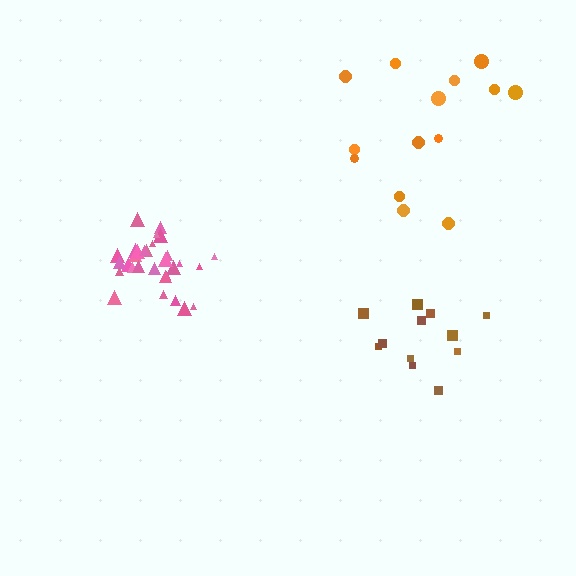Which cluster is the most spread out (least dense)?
Orange.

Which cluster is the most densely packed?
Pink.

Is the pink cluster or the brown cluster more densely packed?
Pink.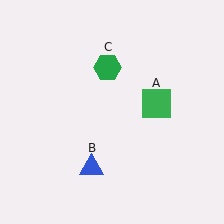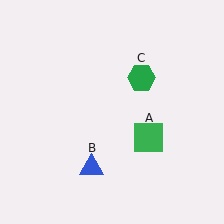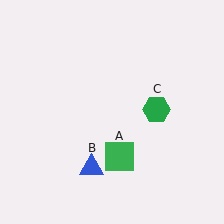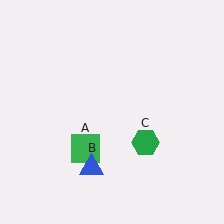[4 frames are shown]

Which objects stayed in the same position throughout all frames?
Blue triangle (object B) remained stationary.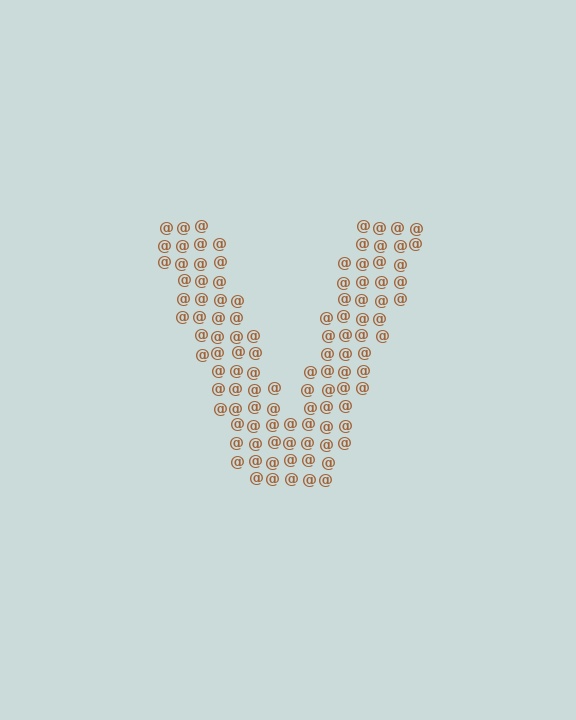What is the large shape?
The large shape is the letter V.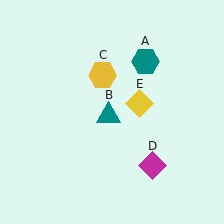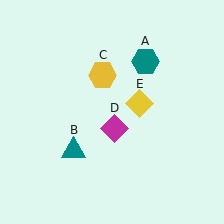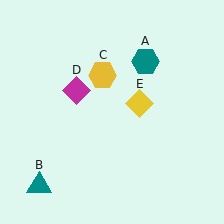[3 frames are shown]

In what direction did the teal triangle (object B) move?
The teal triangle (object B) moved down and to the left.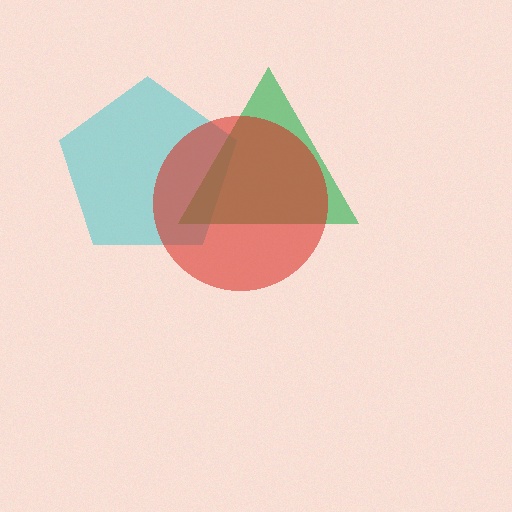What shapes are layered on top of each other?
The layered shapes are: a cyan pentagon, a green triangle, a red circle.